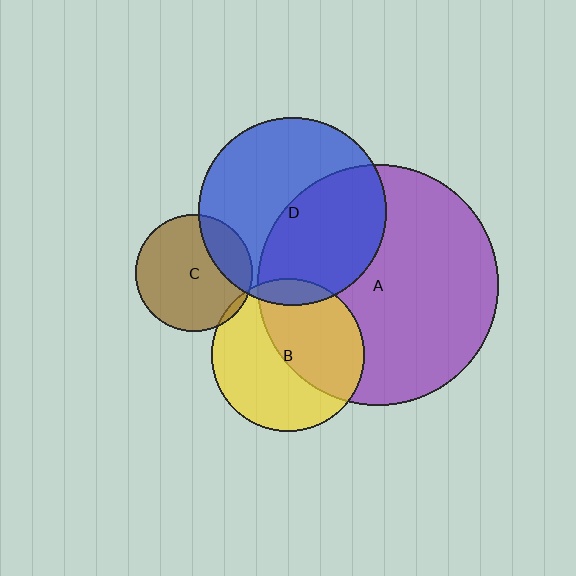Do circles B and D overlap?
Yes.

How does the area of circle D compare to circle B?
Approximately 1.5 times.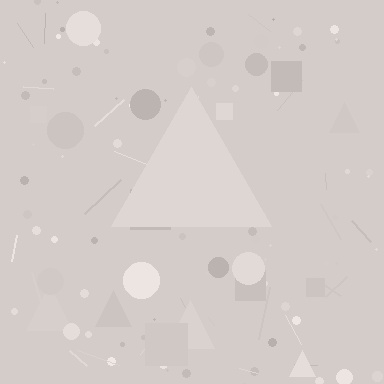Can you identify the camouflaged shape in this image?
The camouflaged shape is a triangle.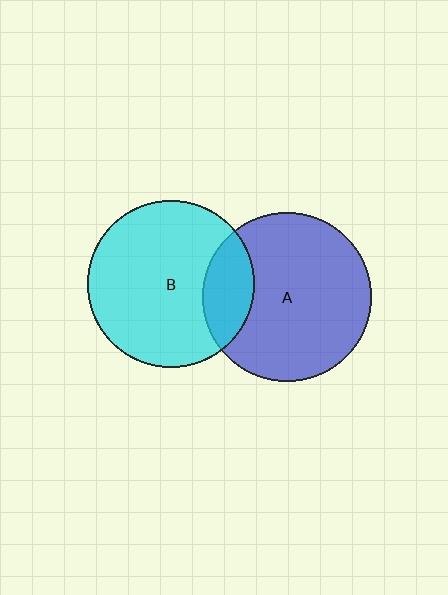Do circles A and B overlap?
Yes.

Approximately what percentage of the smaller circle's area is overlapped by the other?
Approximately 20%.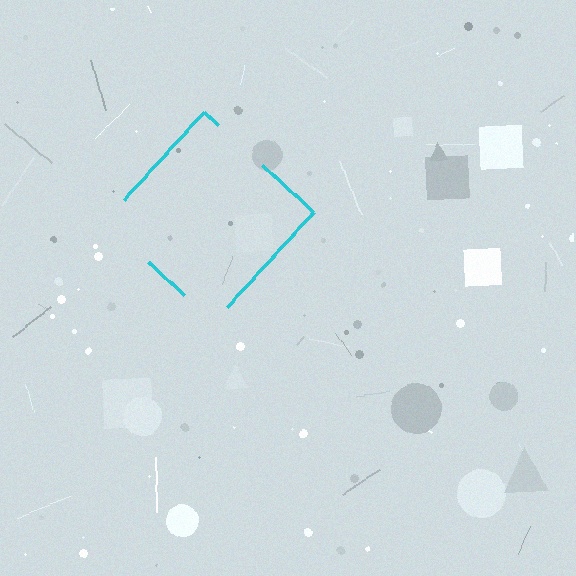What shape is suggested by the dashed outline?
The dashed outline suggests a diamond.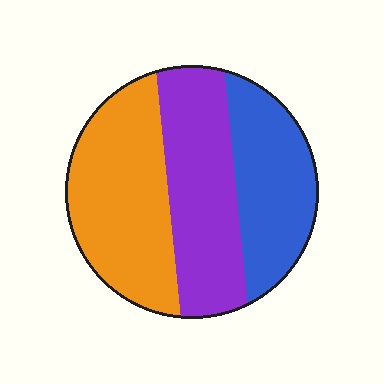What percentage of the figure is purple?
Purple covers 34% of the figure.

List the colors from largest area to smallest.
From largest to smallest: orange, purple, blue.